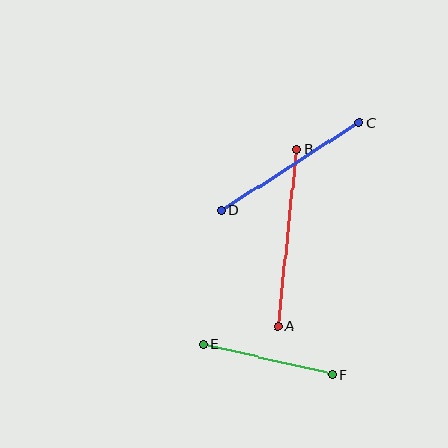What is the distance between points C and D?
The distance is approximately 163 pixels.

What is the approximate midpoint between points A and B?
The midpoint is at approximately (287, 237) pixels.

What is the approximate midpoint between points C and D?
The midpoint is at approximately (290, 166) pixels.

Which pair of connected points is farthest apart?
Points A and B are farthest apart.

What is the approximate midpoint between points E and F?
The midpoint is at approximately (268, 359) pixels.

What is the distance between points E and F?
The distance is approximately 132 pixels.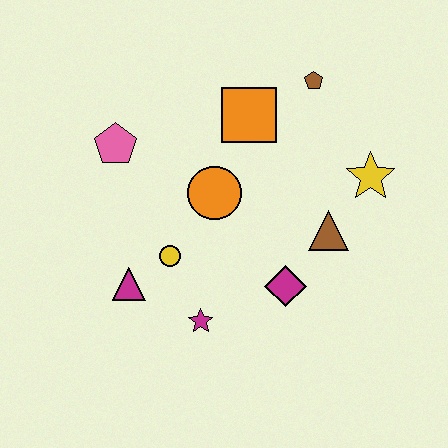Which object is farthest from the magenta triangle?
The brown pentagon is farthest from the magenta triangle.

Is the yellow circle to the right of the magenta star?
No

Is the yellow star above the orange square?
No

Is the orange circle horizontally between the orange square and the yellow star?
No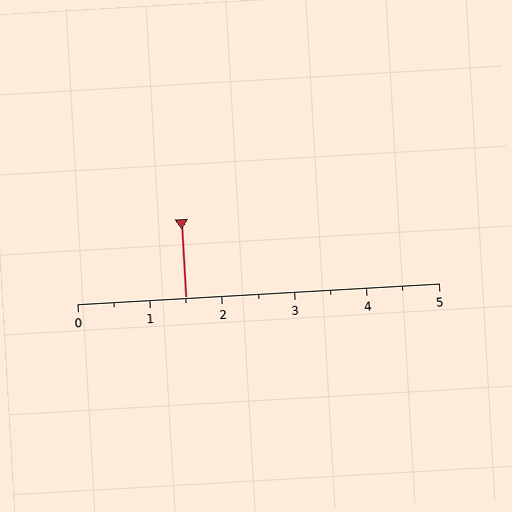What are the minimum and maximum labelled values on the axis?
The axis runs from 0 to 5.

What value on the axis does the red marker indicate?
The marker indicates approximately 1.5.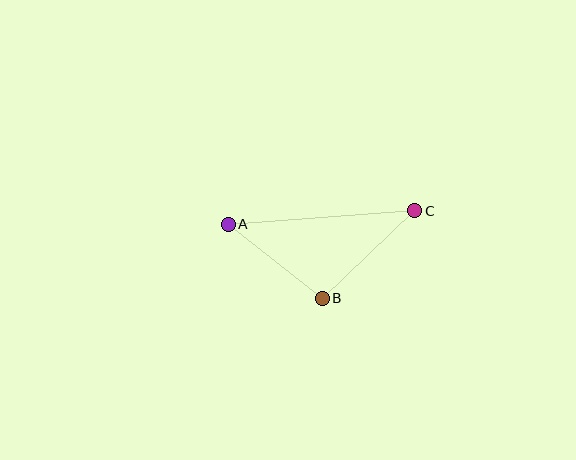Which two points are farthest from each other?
Points A and C are farthest from each other.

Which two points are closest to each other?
Points A and B are closest to each other.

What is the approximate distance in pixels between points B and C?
The distance between B and C is approximately 127 pixels.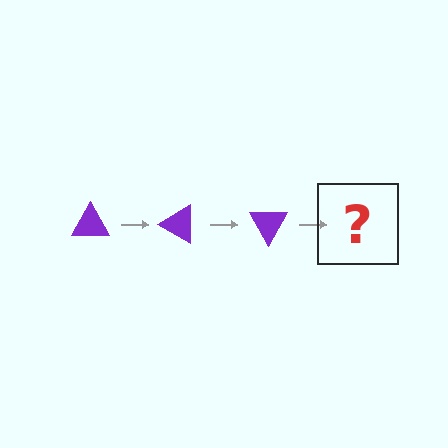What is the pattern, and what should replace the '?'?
The pattern is that the triangle rotates 30 degrees each step. The '?' should be a purple triangle rotated 90 degrees.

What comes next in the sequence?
The next element should be a purple triangle rotated 90 degrees.